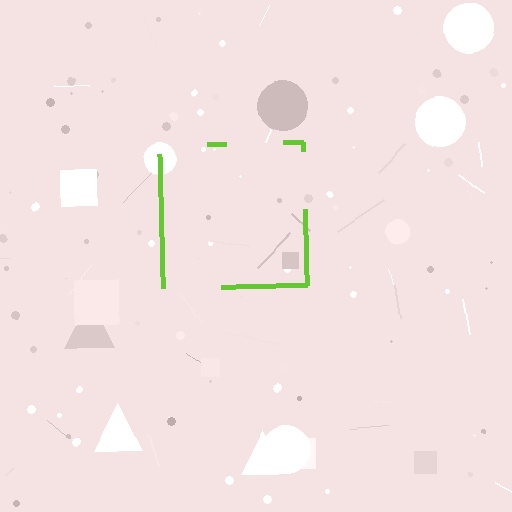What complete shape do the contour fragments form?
The contour fragments form a square.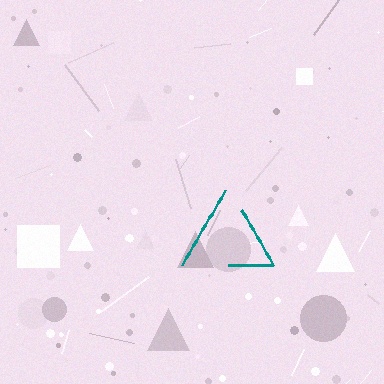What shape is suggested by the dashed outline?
The dashed outline suggests a triangle.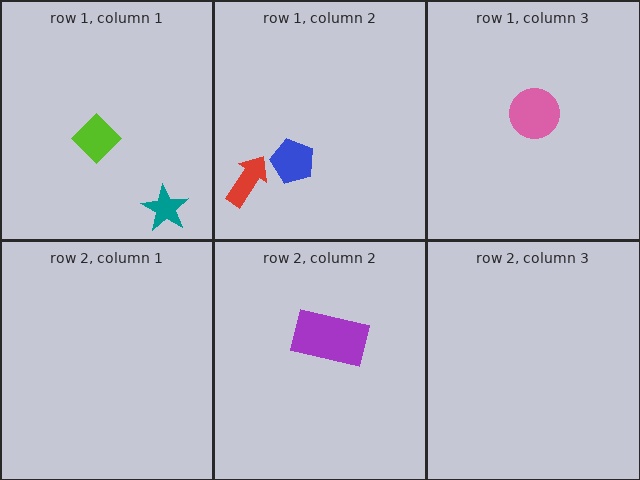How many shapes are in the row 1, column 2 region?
2.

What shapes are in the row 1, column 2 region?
The red arrow, the blue pentagon.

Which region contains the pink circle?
The row 1, column 3 region.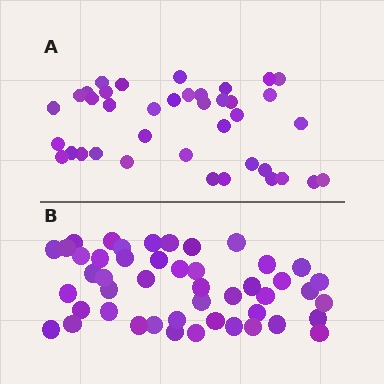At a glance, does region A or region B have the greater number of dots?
Region B (the bottom region) has more dots.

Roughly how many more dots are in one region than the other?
Region B has roughly 8 or so more dots than region A.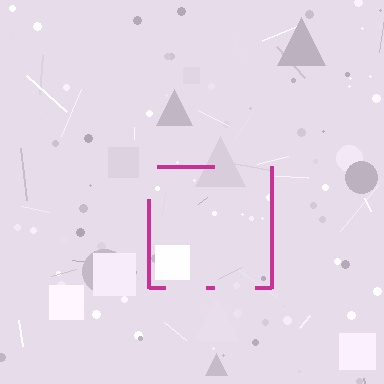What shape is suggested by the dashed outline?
The dashed outline suggests a square.